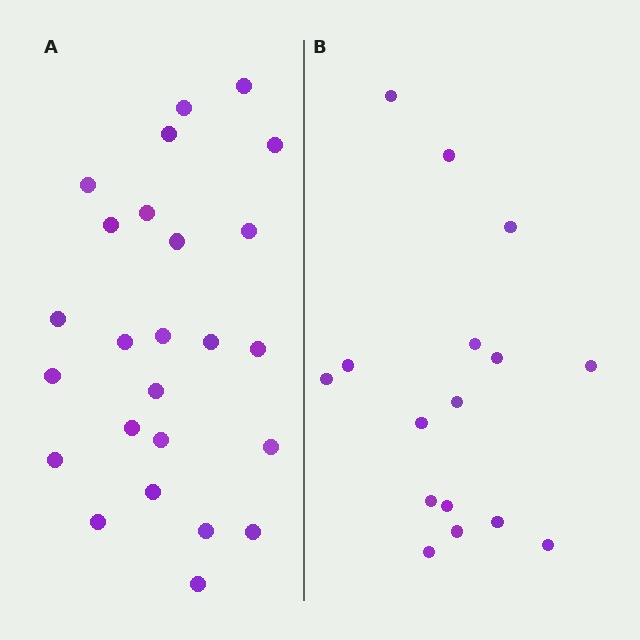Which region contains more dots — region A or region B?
Region A (the left region) has more dots.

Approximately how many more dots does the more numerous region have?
Region A has roughly 8 or so more dots than region B.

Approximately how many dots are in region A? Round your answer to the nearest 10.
About 20 dots. (The exact count is 25, which rounds to 20.)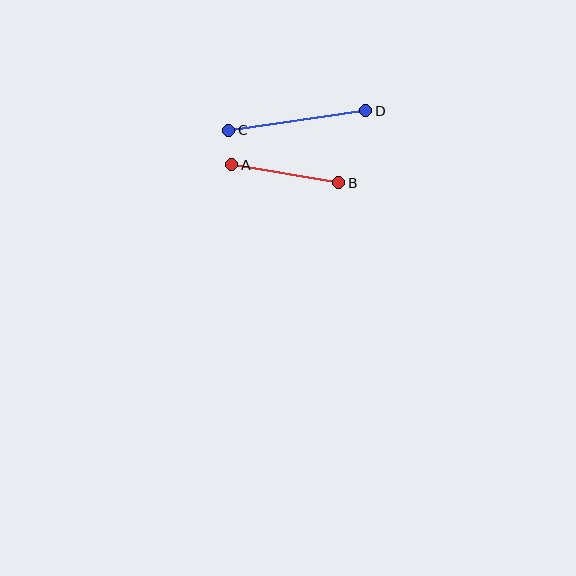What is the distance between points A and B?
The distance is approximately 109 pixels.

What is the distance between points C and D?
The distance is approximately 138 pixels.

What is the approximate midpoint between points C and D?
The midpoint is at approximately (297, 120) pixels.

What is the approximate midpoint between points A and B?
The midpoint is at approximately (285, 174) pixels.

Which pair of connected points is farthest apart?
Points C and D are farthest apart.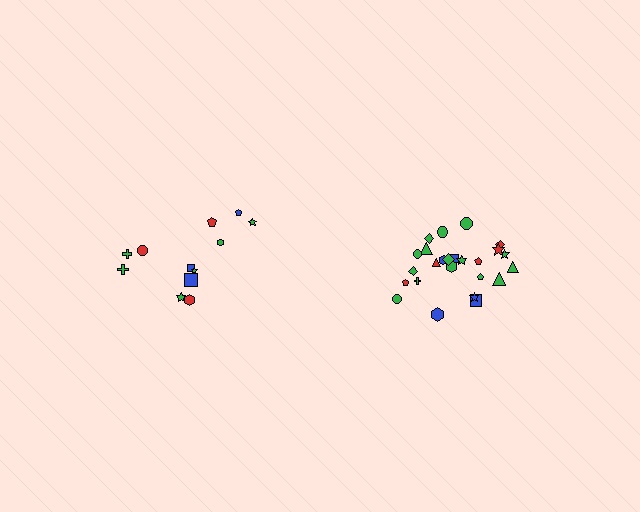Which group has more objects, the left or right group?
The right group.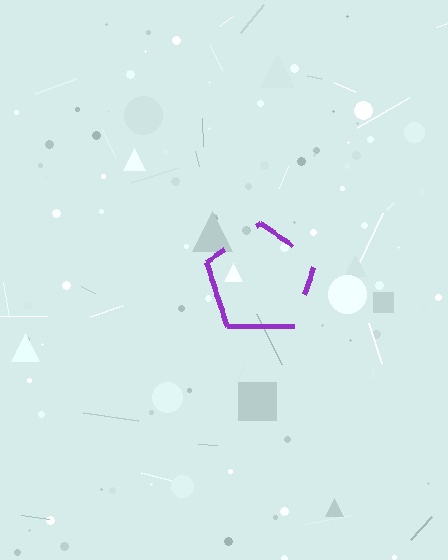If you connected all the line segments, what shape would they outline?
They would outline a pentagon.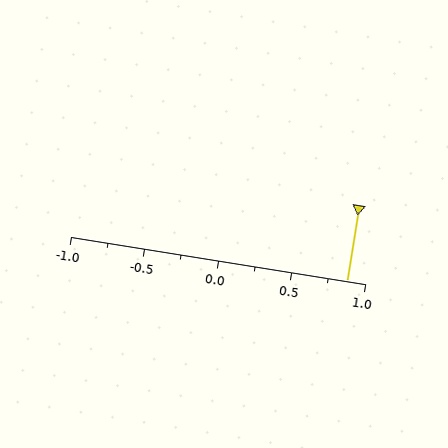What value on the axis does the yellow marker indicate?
The marker indicates approximately 0.88.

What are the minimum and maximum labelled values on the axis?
The axis runs from -1.0 to 1.0.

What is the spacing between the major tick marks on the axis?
The major ticks are spaced 0.5 apart.